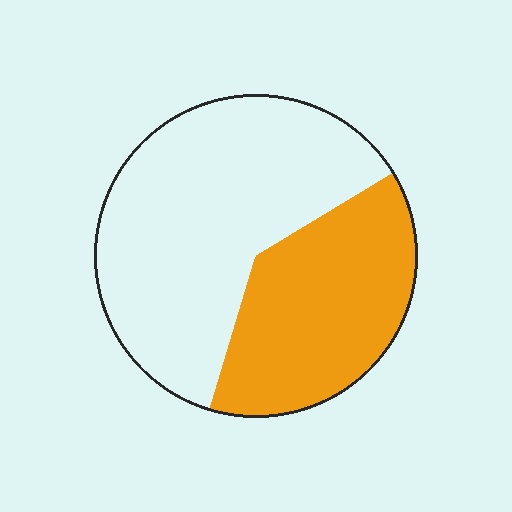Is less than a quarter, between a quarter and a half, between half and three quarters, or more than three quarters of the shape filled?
Between a quarter and a half.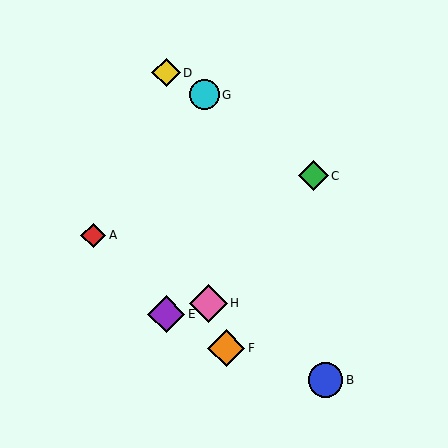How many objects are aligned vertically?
2 objects (D, E) are aligned vertically.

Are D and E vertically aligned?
Yes, both are at x≈166.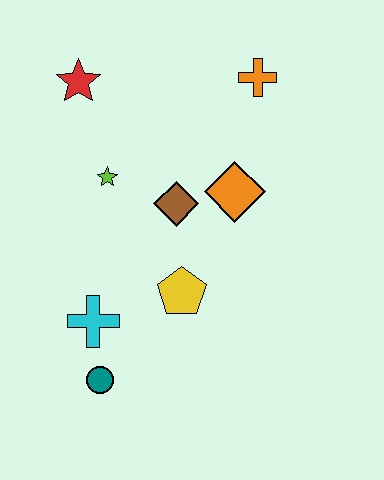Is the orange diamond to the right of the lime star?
Yes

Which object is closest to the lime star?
The brown diamond is closest to the lime star.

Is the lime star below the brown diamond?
No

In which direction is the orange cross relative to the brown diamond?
The orange cross is above the brown diamond.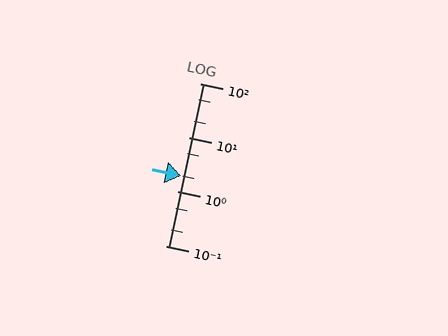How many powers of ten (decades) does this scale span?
The scale spans 3 decades, from 0.1 to 100.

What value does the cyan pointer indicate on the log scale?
The pointer indicates approximately 2.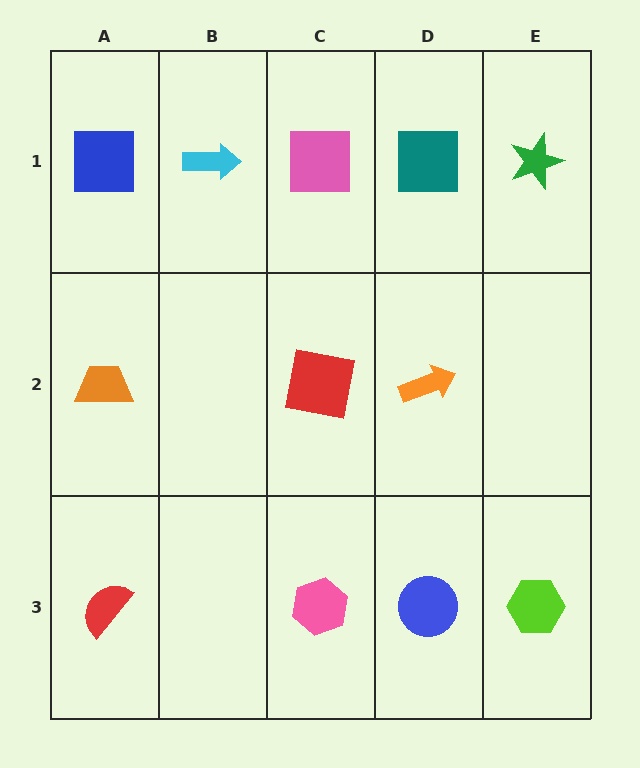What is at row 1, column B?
A cyan arrow.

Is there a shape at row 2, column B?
No, that cell is empty.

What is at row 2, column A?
An orange trapezoid.